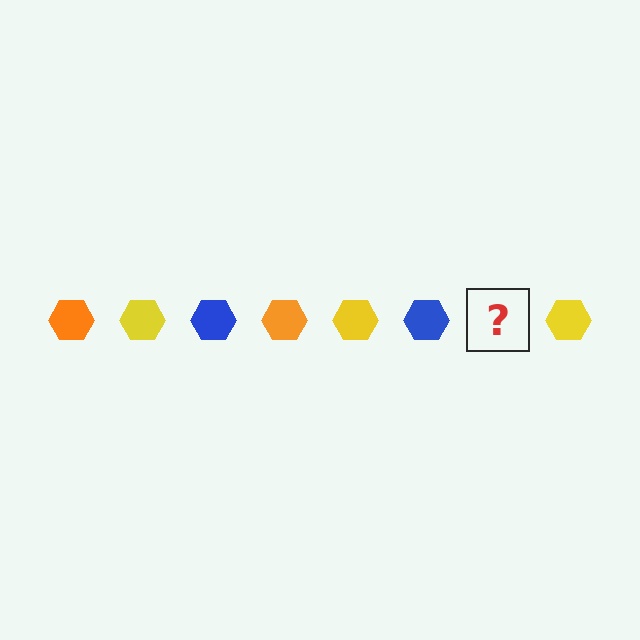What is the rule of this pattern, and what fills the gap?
The rule is that the pattern cycles through orange, yellow, blue hexagons. The gap should be filled with an orange hexagon.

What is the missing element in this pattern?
The missing element is an orange hexagon.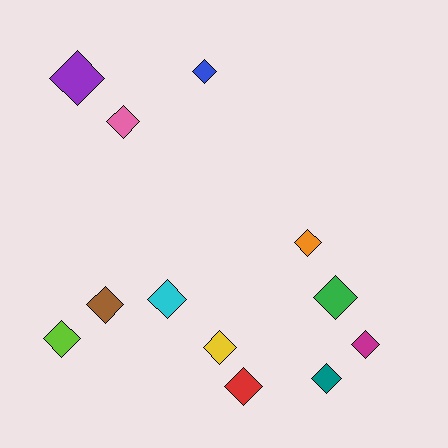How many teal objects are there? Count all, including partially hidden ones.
There is 1 teal object.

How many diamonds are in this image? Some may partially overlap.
There are 12 diamonds.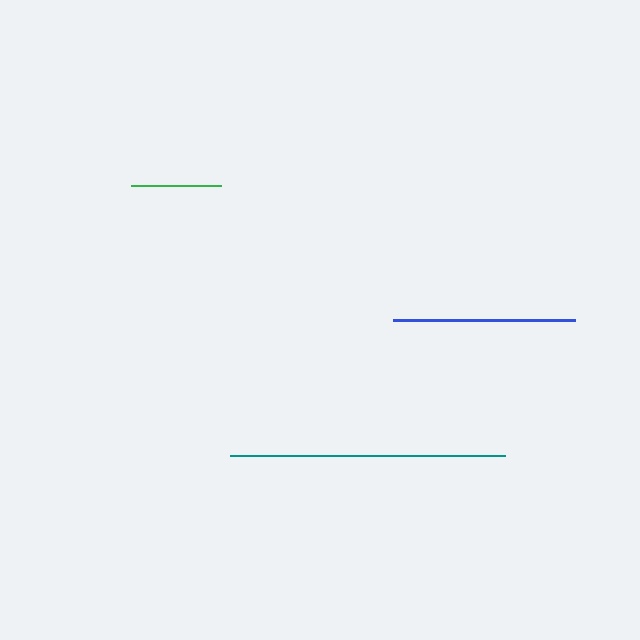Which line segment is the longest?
The teal line is the longest at approximately 274 pixels.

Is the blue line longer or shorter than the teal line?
The teal line is longer than the blue line.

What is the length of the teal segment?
The teal segment is approximately 274 pixels long.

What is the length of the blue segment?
The blue segment is approximately 183 pixels long.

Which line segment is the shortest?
The green line is the shortest at approximately 90 pixels.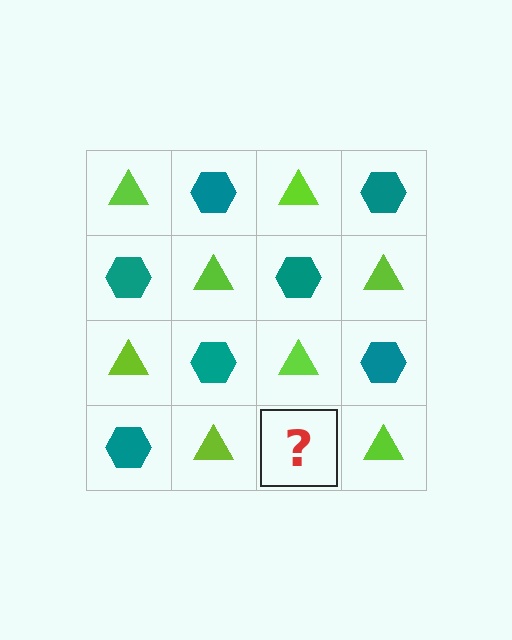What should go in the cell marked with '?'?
The missing cell should contain a teal hexagon.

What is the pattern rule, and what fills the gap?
The rule is that it alternates lime triangle and teal hexagon in a checkerboard pattern. The gap should be filled with a teal hexagon.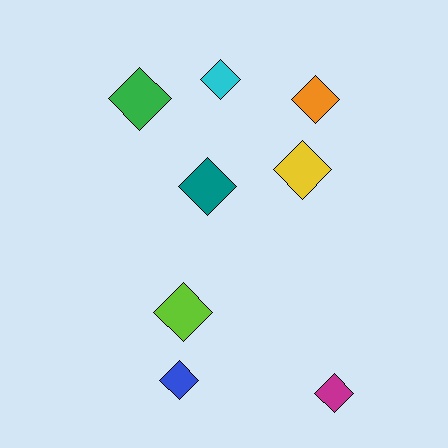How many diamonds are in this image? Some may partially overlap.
There are 8 diamonds.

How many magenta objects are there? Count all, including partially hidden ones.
There is 1 magenta object.